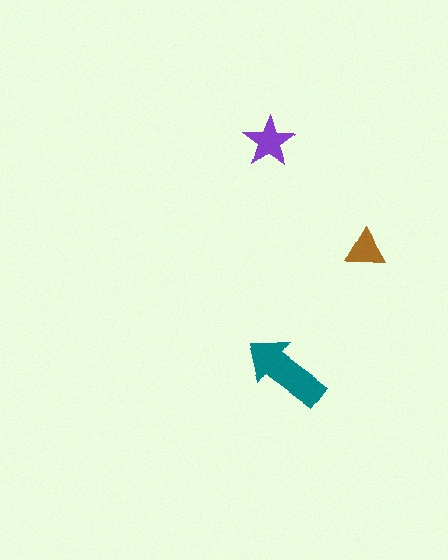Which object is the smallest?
The brown triangle.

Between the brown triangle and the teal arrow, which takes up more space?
The teal arrow.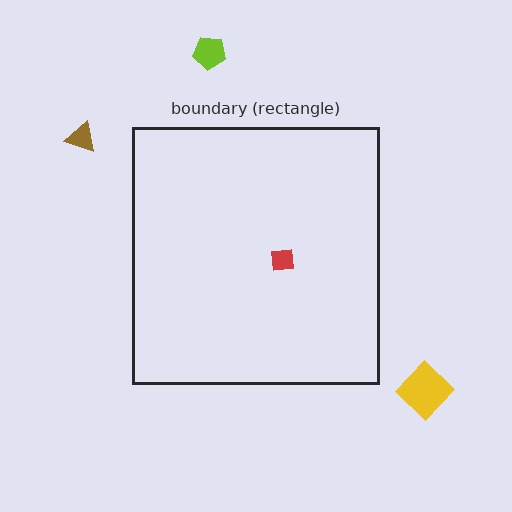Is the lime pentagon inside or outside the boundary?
Outside.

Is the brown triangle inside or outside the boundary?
Outside.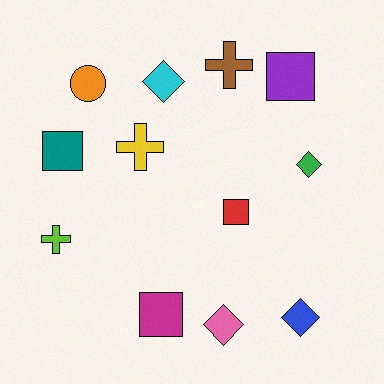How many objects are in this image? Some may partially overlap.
There are 12 objects.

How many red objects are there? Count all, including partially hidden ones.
There is 1 red object.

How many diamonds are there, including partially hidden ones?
There are 4 diamonds.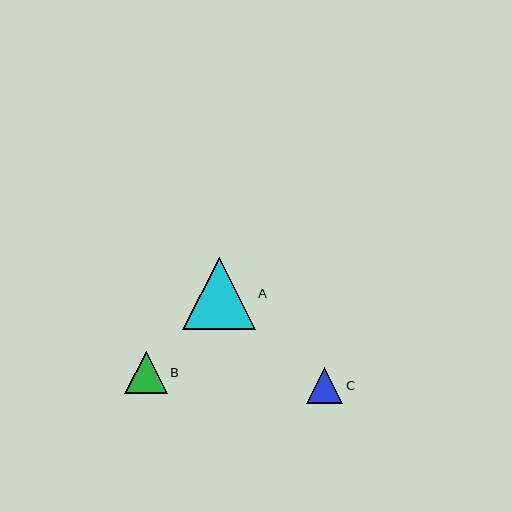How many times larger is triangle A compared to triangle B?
Triangle A is approximately 1.7 times the size of triangle B.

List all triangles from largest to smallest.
From largest to smallest: A, B, C.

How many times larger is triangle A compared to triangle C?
Triangle A is approximately 2.0 times the size of triangle C.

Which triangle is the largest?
Triangle A is the largest with a size of approximately 72 pixels.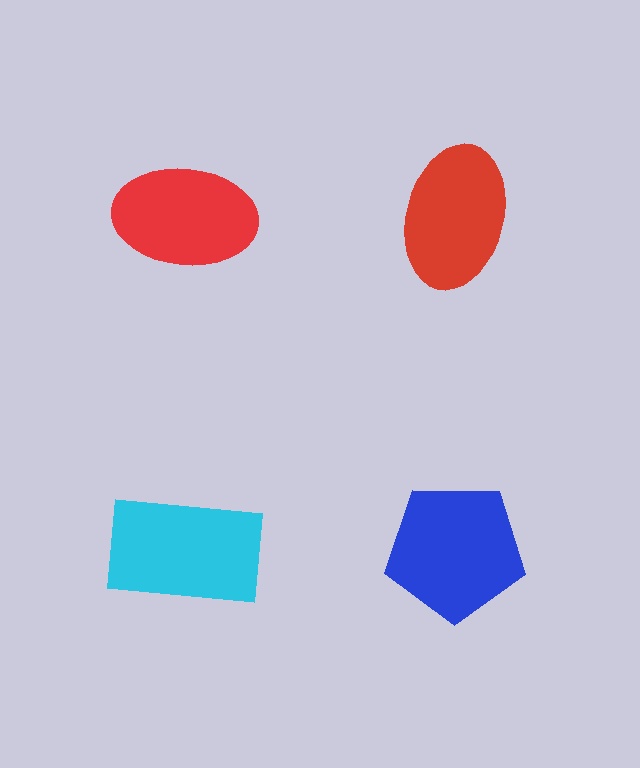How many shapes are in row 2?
2 shapes.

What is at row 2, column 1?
A cyan rectangle.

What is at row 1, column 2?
A red ellipse.